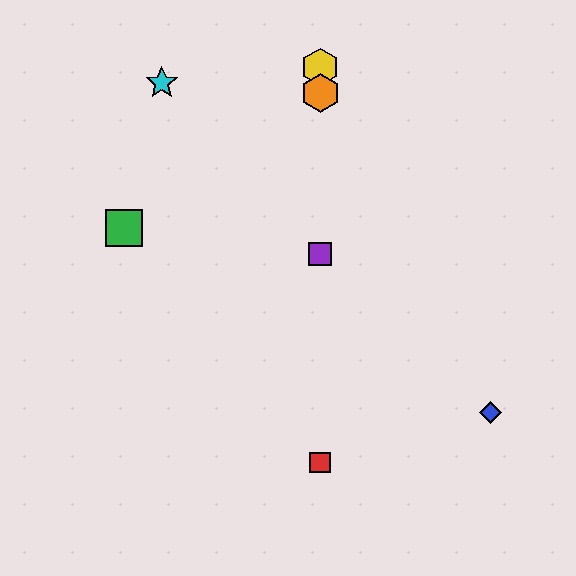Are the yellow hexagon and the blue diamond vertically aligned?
No, the yellow hexagon is at x≈320 and the blue diamond is at x≈491.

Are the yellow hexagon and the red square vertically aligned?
Yes, both are at x≈320.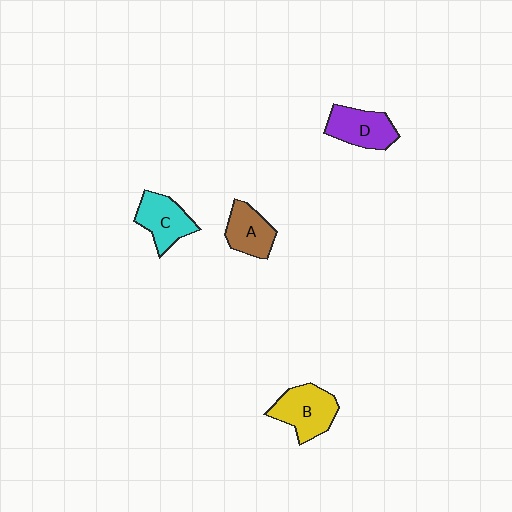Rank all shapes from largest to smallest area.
From largest to smallest: B (yellow), D (purple), C (cyan), A (brown).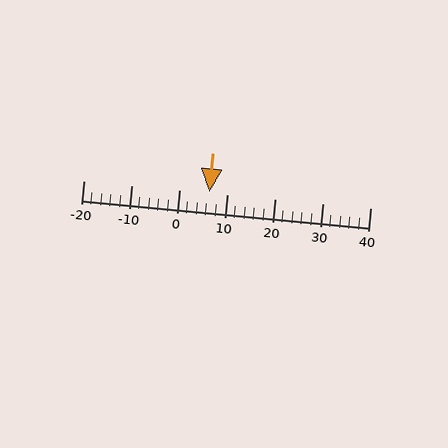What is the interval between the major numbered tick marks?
The major tick marks are spaced 10 units apart.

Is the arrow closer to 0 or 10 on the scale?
The arrow is closer to 10.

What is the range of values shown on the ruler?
The ruler shows values from -20 to 40.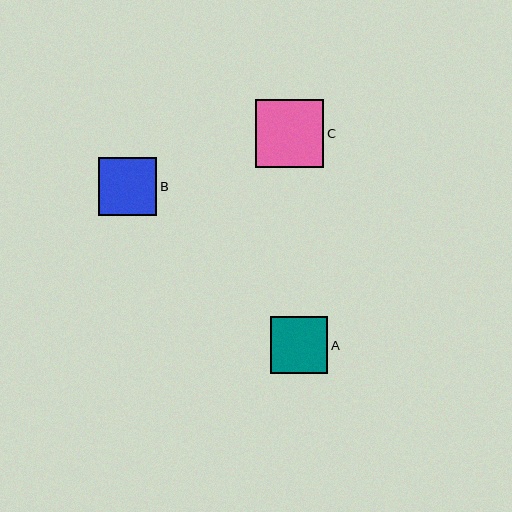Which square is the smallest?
Square A is the smallest with a size of approximately 57 pixels.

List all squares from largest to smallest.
From largest to smallest: C, B, A.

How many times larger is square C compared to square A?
Square C is approximately 1.2 times the size of square A.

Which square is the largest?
Square C is the largest with a size of approximately 68 pixels.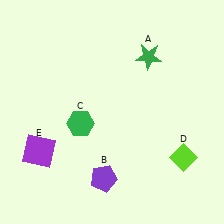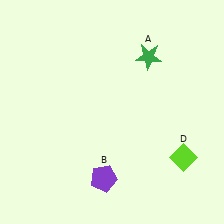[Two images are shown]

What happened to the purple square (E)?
The purple square (E) was removed in Image 2. It was in the bottom-left area of Image 1.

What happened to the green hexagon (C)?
The green hexagon (C) was removed in Image 2. It was in the bottom-left area of Image 1.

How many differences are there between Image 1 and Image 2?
There are 2 differences between the two images.